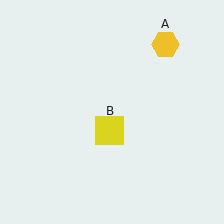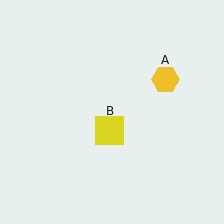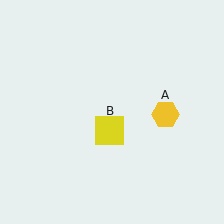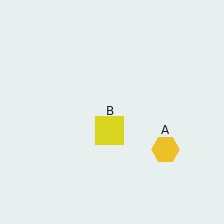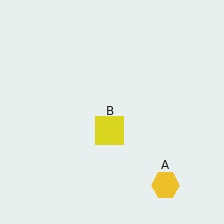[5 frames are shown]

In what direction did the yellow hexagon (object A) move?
The yellow hexagon (object A) moved down.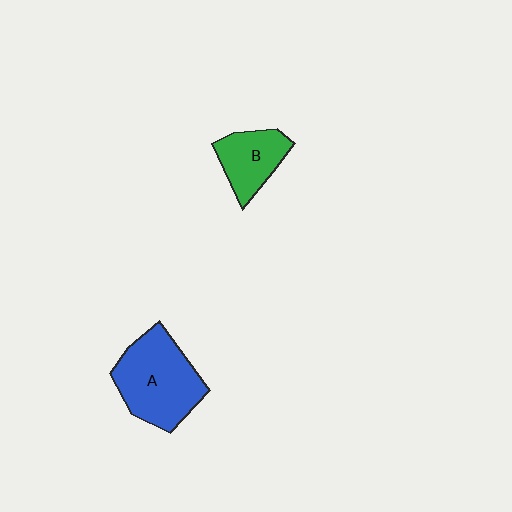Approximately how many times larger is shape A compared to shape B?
Approximately 1.7 times.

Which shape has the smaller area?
Shape B (green).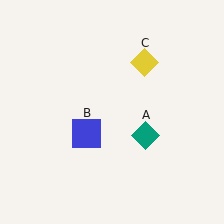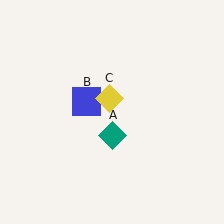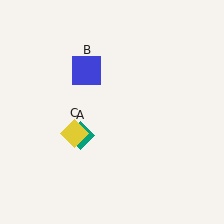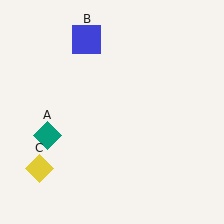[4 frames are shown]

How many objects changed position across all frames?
3 objects changed position: teal diamond (object A), blue square (object B), yellow diamond (object C).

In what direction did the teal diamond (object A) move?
The teal diamond (object A) moved left.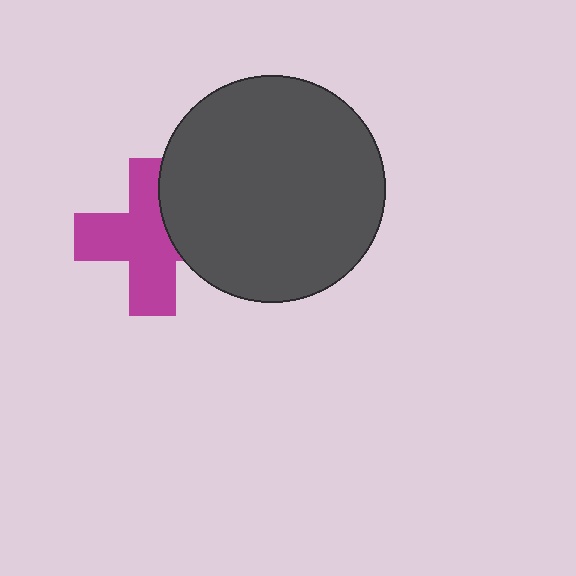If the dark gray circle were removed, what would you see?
You would see the complete magenta cross.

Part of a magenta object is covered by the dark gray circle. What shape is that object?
It is a cross.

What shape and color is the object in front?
The object in front is a dark gray circle.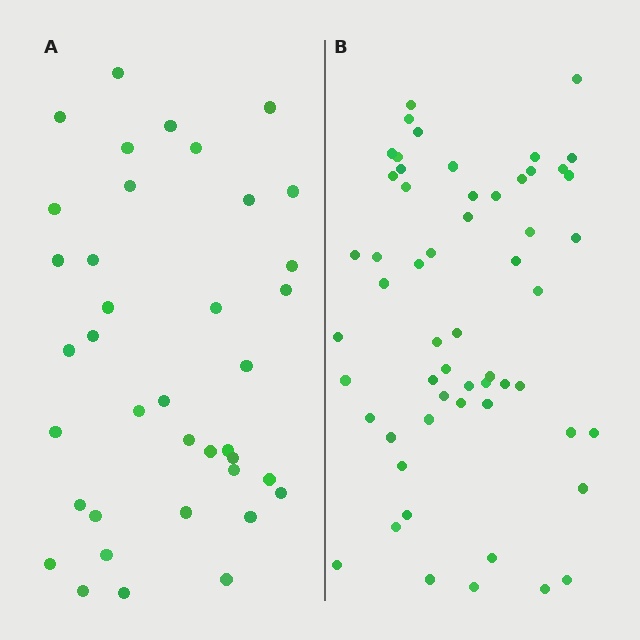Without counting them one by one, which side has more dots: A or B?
Region B (the right region) has more dots.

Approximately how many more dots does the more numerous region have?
Region B has approximately 20 more dots than region A.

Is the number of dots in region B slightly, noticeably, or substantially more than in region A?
Region B has substantially more. The ratio is roughly 1.5 to 1.